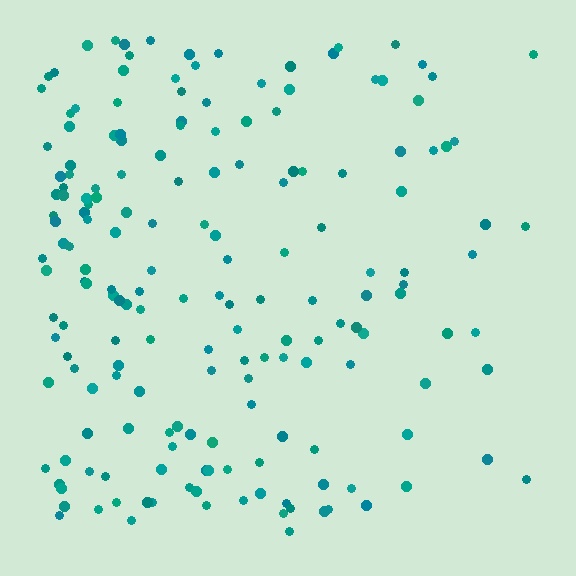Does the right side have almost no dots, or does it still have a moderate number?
Still a moderate number, just noticeably fewer than the left.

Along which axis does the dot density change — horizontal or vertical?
Horizontal.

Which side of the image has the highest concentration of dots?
The left.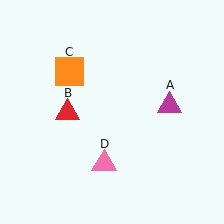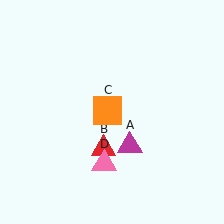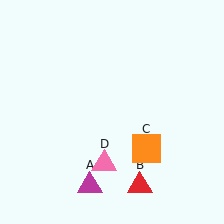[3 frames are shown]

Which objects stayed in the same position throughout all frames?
Pink triangle (object D) remained stationary.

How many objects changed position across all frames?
3 objects changed position: magenta triangle (object A), red triangle (object B), orange square (object C).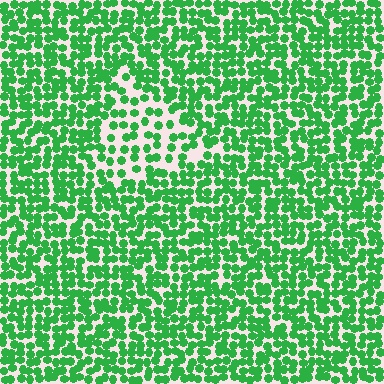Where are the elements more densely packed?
The elements are more densely packed outside the triangle boundary.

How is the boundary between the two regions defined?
The boundary is defined by a change in element density (approximately 1.9x ratio). All elements are the same color, size, and shape.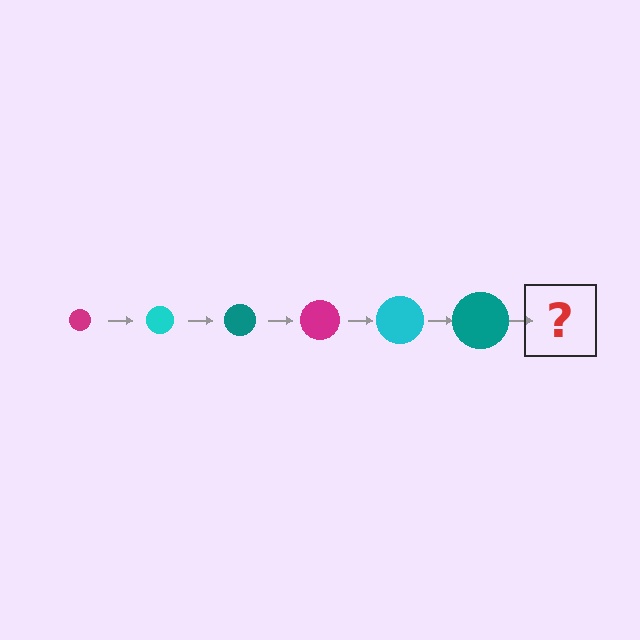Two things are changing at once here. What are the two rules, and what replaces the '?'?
The two rules are that the circle grows larger each step and the color cycles through magenta, cyan, and teal. The '?' should be a magenta circle, larger than the previous one.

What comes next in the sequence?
The next element should be a magenta circle, larger than the previous one.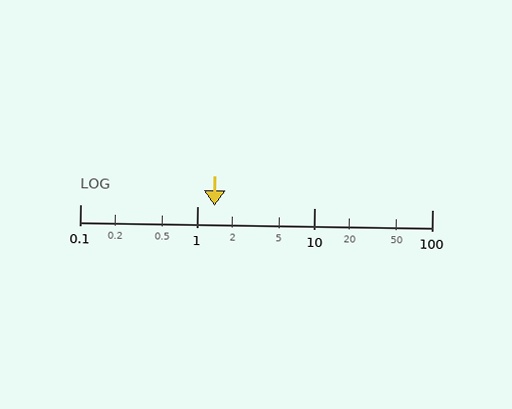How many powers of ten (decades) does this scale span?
The scale spans 3 decades, from 0.1 to 100.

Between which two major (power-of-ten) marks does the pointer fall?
The pointer is between 1 and 10.